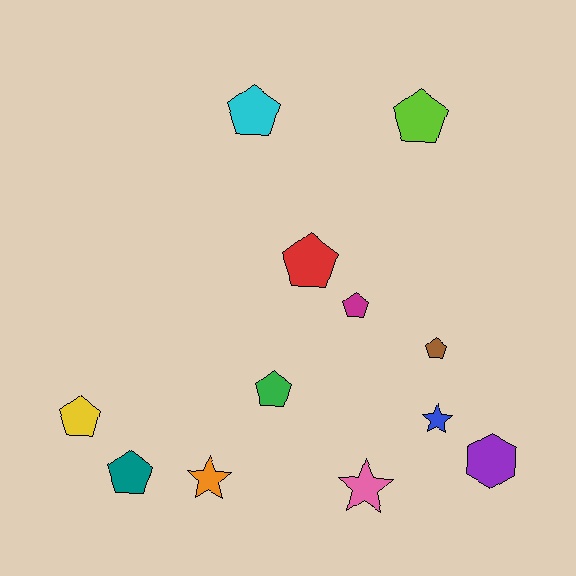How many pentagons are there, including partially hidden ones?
There are 8 pentagons.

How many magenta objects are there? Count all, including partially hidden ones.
There is 1 magenta object.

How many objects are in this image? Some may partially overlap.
There are 12 objects.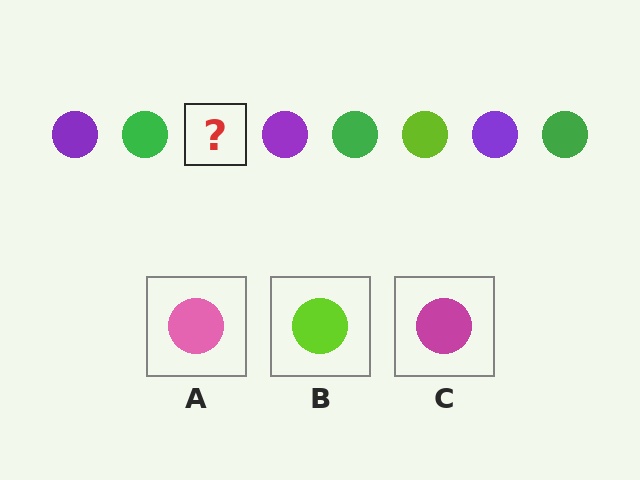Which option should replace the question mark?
Option B.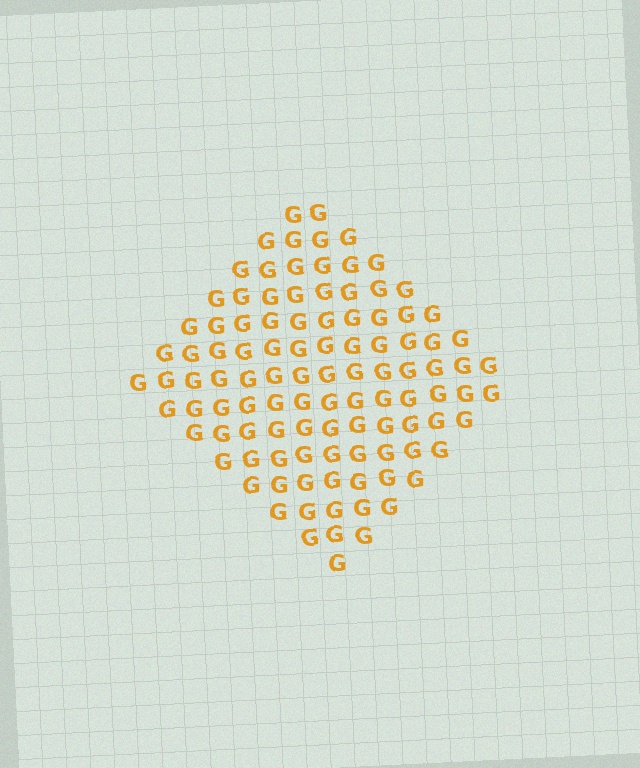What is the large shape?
The large shape is a diamond.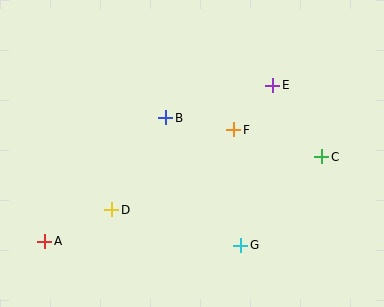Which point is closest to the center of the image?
Point B at (166, 118) is closest to the center.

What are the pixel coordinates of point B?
Point B is at (166, 118).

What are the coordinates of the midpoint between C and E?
The midpoint between C and E is at (297, 121).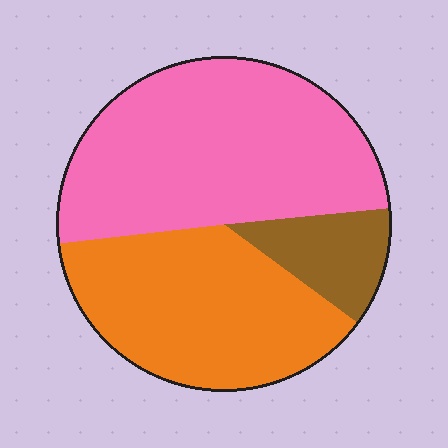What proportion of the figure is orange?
Orange covers 38% of the figure.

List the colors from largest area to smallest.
From largest to smallest: pink, orange, brown.